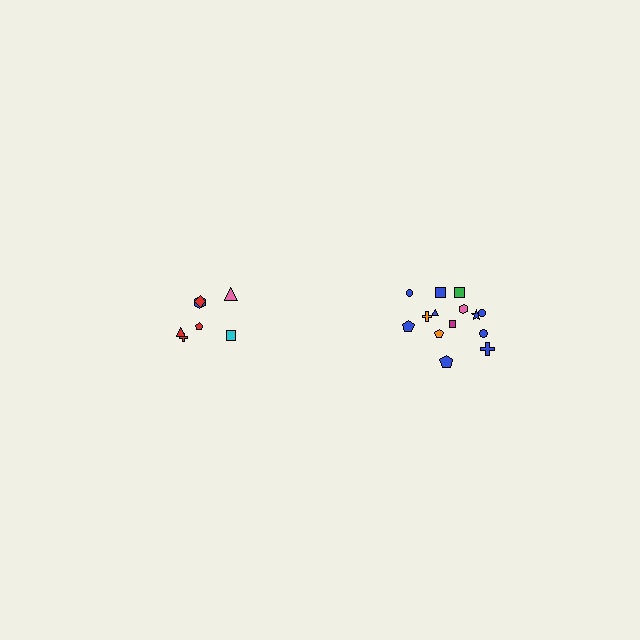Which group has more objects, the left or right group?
The right group.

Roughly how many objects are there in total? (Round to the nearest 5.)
Roughly 20 objects in total.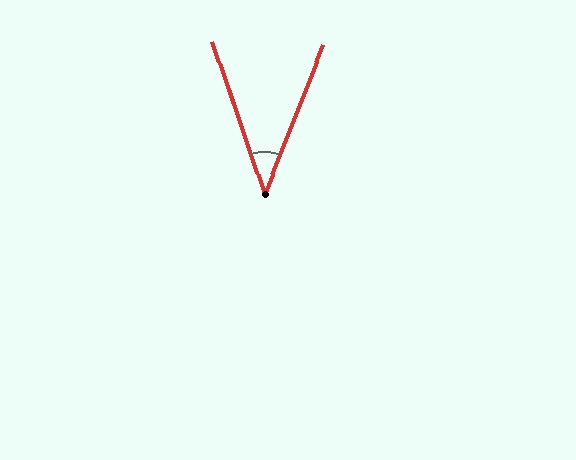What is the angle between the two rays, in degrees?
Approximately 41 degrees.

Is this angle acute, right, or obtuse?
It is acute.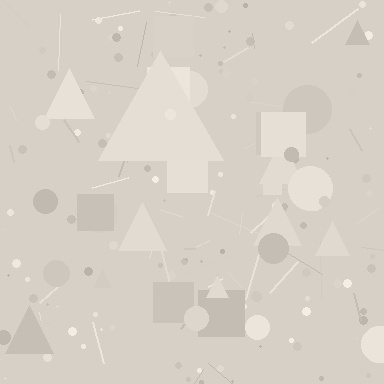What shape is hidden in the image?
A triangle is hidden in the image.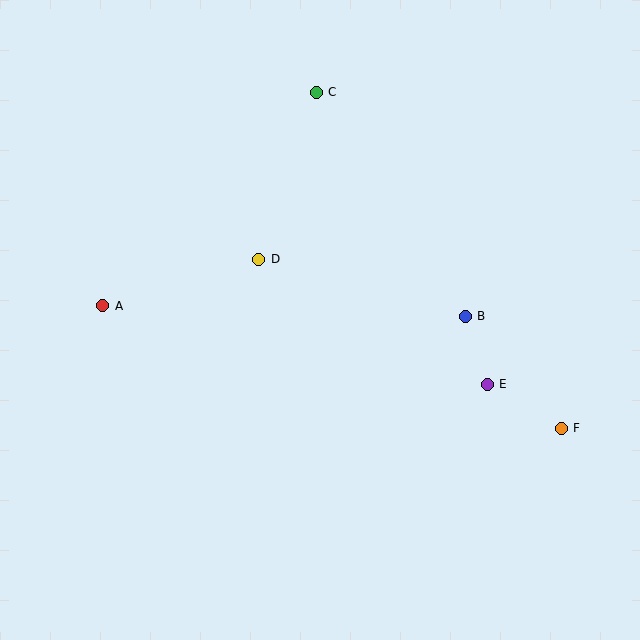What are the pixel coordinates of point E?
Point E is at (487, 384).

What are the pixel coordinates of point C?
Point C is at (316, 92).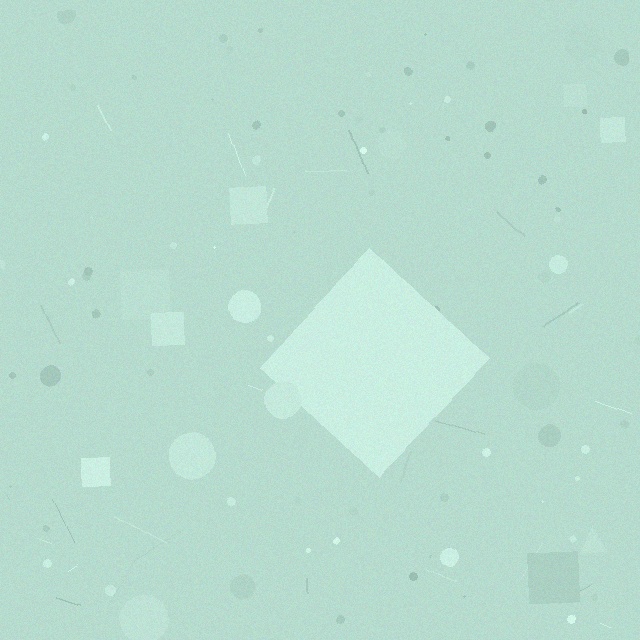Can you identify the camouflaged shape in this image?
The camouflaged shape is a diamond.